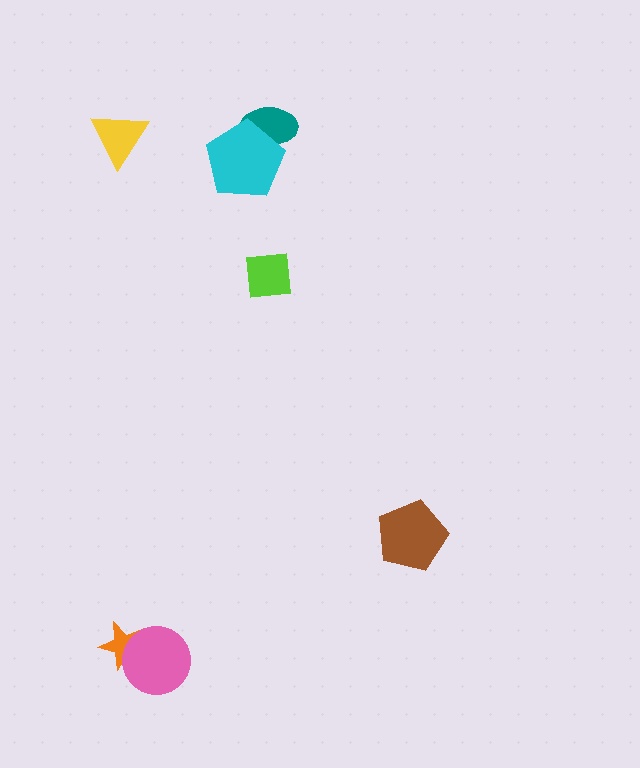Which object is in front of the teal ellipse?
The cyan pentagon is in front of the teal ellipse.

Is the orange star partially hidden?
Yes, it is partially covered by another shape.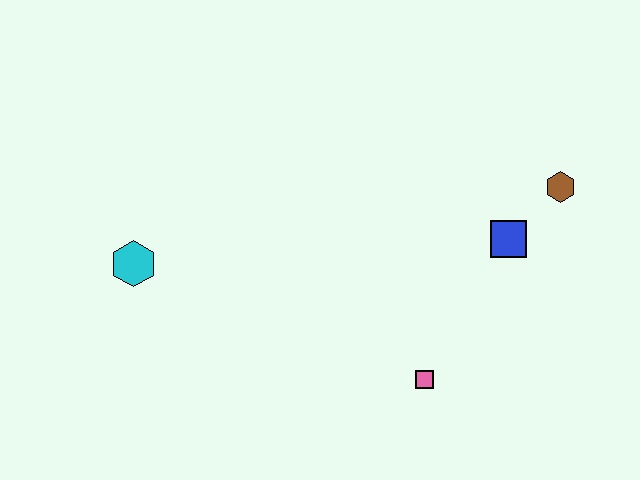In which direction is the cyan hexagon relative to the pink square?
The cyan hexagon is to the left of the pink square.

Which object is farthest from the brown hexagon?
The cyan hexagon is farthest from the brown hexagon.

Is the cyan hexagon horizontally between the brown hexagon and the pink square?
No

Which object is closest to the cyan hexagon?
The pink square is closest to the cyan hexagon.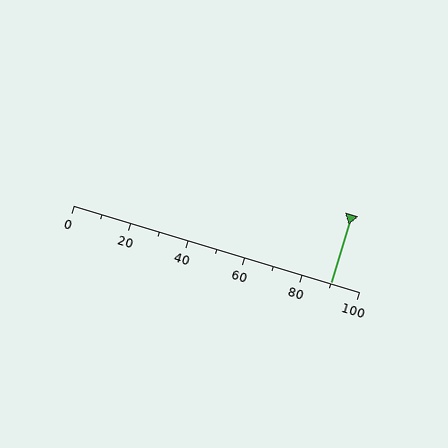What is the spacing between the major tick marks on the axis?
The major ticks are spaced 20 apart.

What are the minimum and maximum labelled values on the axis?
The axis runs from 0 to 100.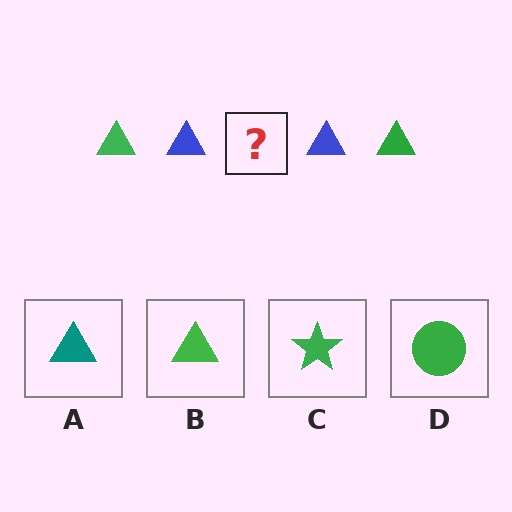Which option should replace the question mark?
Option B.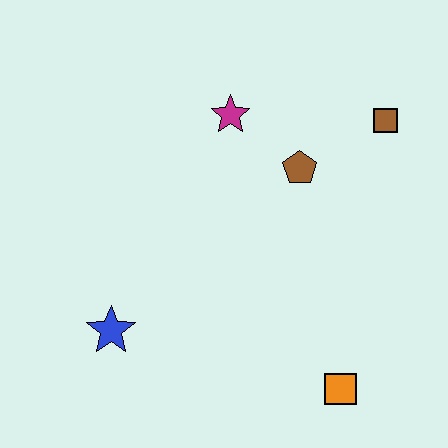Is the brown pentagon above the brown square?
No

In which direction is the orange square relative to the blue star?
The orange square is to the right of the blue star.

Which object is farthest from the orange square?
The magenta star is farthest from the orange square.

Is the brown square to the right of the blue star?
Yes